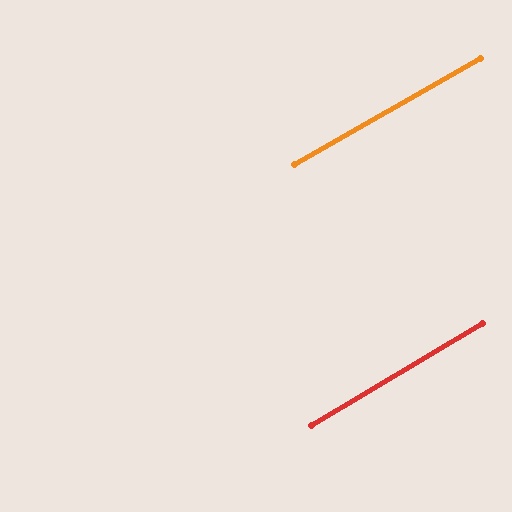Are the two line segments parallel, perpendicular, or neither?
Parallel — their directions differ by only 1.4°.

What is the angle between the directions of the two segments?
Approximately 1 degree.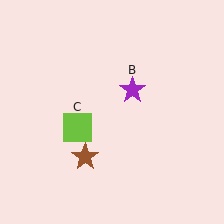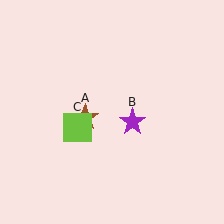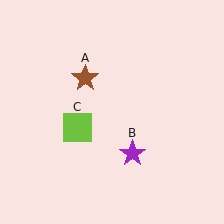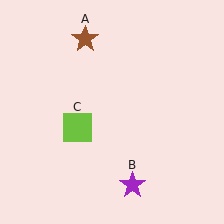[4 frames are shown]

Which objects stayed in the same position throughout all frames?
Lime square (object C) remained stationary.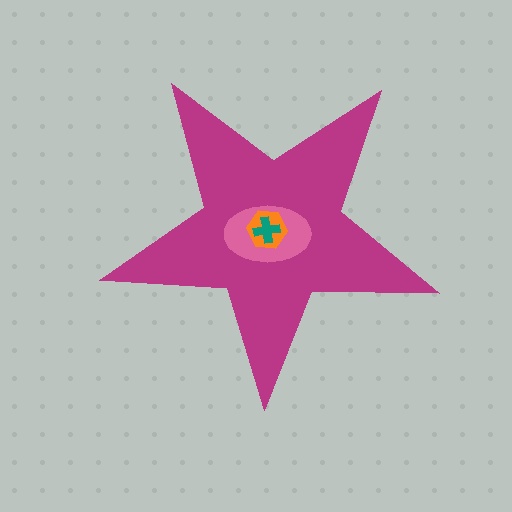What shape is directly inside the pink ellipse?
The orange hexagon.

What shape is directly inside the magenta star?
The pink ellipse.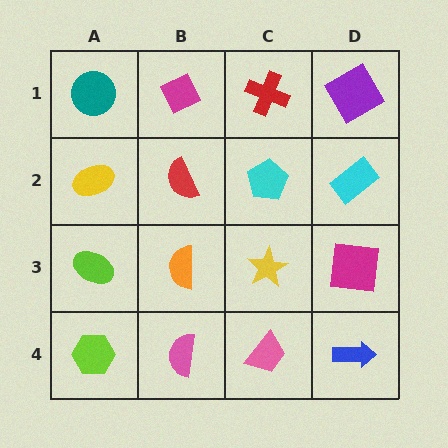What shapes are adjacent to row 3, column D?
A cyan rectangle (row 2, column D), a blue arrow (row 4, column D), a yellow star (row 3, column C).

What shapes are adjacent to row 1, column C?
A cyan pentagon (row 2, column C), a magenta diamond (row 1, column B), a purple diamond (row 1, column D).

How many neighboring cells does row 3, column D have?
3.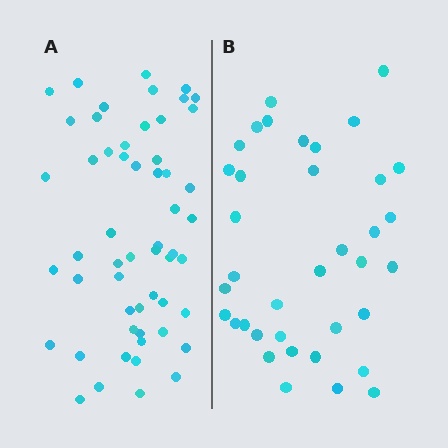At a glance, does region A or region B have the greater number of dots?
Region A (the left region) has more dots.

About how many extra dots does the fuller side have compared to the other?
Region A has approximately 20 more dots than region B.